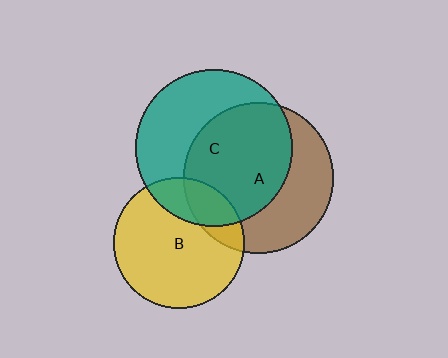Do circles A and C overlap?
Yes.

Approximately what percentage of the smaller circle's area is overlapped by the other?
Approximately 60%.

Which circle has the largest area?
Circle C (teal).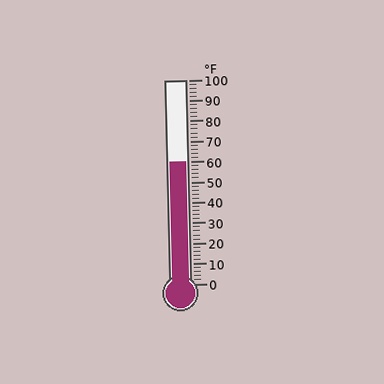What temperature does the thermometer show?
The thermometer shows approximately 60°F.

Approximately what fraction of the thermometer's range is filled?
The thermometer is filled to approximately 60% of its range.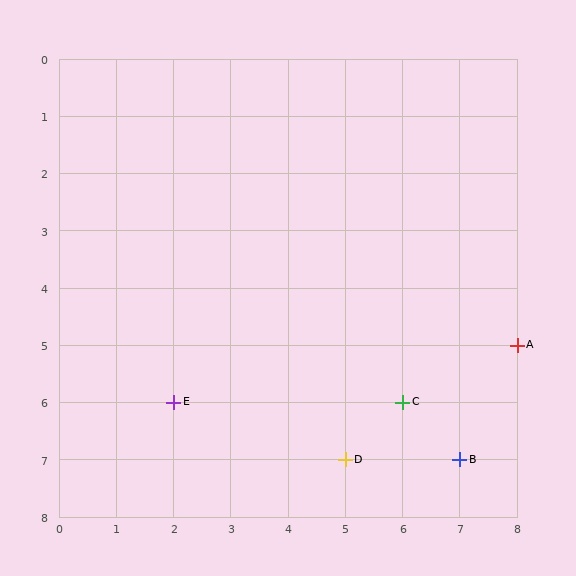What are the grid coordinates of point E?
Point E is at grid coordinates (2, 6).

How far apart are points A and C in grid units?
Points A and C are 2 columns and 1 row apart (about 2.2 grid units diagonally).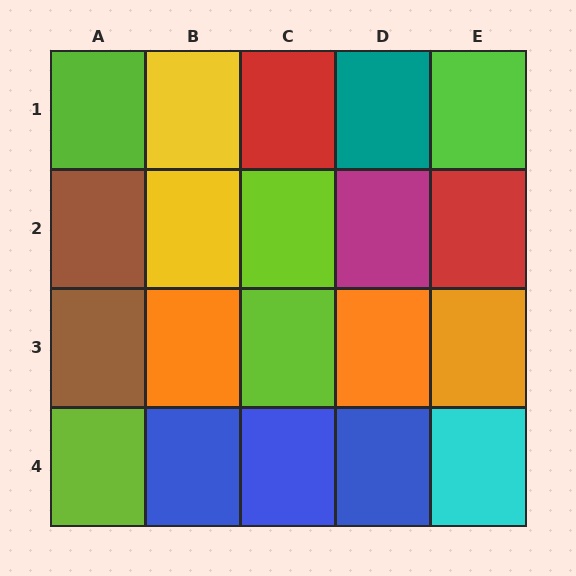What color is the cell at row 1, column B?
Yellow.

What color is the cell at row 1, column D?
Teal.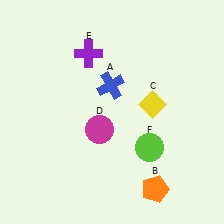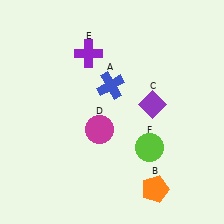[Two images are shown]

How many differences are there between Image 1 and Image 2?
There is 1 difference between the two images.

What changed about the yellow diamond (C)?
In Image 1, C is yellow. In Image 2, it changed to purple.